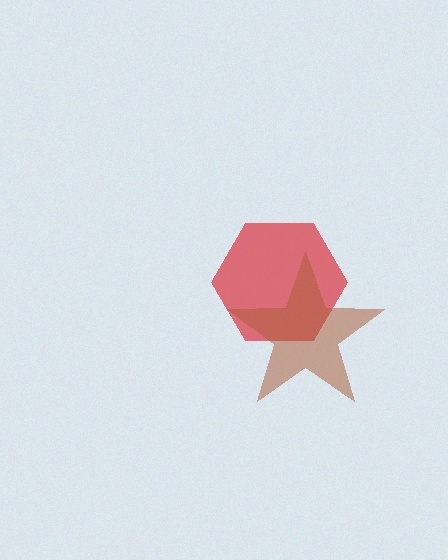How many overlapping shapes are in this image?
There are 2 overlapping shapes in the image.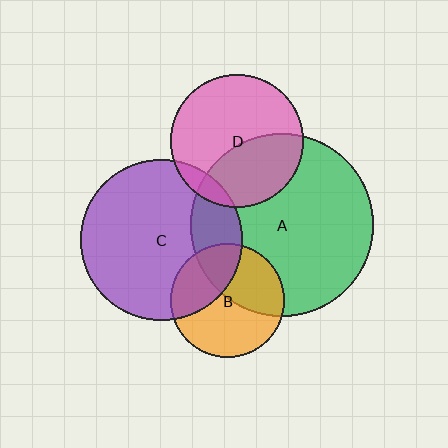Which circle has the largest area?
Circle A (green).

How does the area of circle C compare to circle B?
Approximately 2.0 times.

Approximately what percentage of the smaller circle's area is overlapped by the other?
Approximately 10%.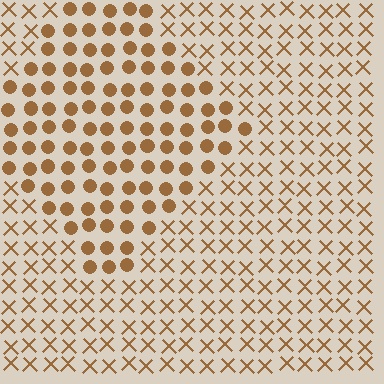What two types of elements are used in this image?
The image uses circles inside the diamond region and X marks outside it.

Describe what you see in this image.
The image is filled with small brown elements arranged in a uniform grid. A diamond-shaped region contains circles, while the surrounding area contains X marks. The boundary is defined purely by the change in element shape.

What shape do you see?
I see a diamond.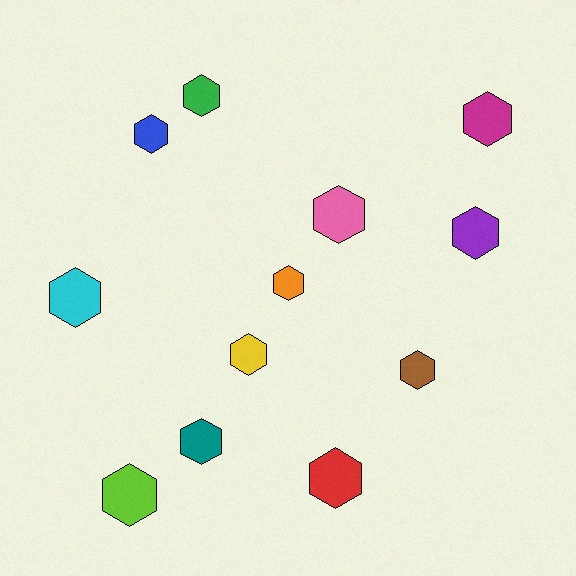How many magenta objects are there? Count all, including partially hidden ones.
There is 1 magenta object.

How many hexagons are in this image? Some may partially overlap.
There are 12 hexagons.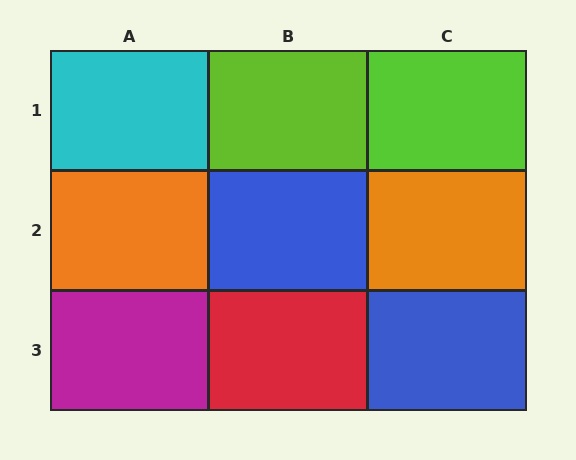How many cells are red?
1 cell is red.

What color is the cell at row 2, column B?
Blue.